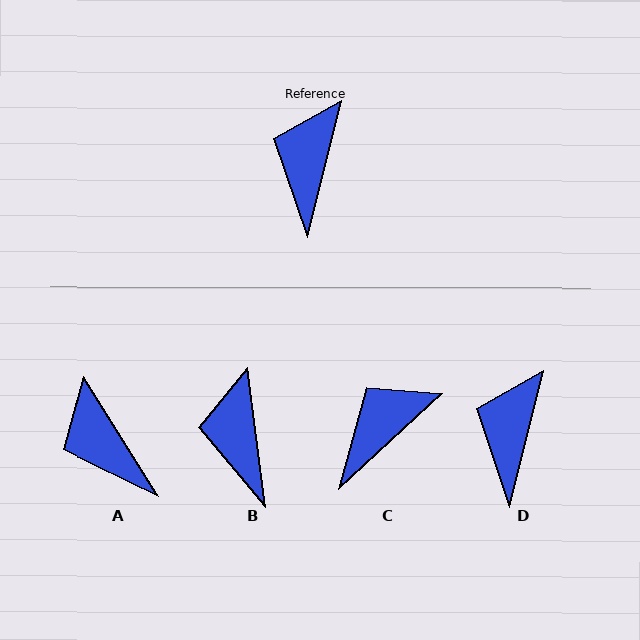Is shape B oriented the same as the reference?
No, it is off by about 22 degrees.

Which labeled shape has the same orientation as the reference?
D.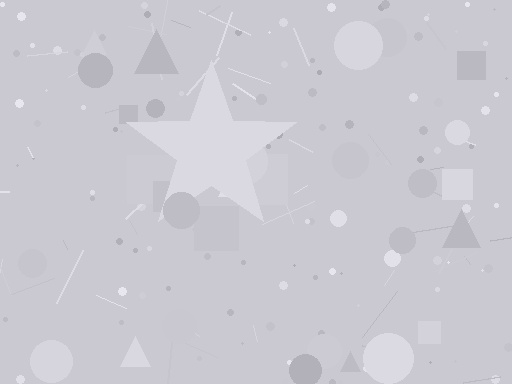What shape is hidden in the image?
A star is hidden in the image.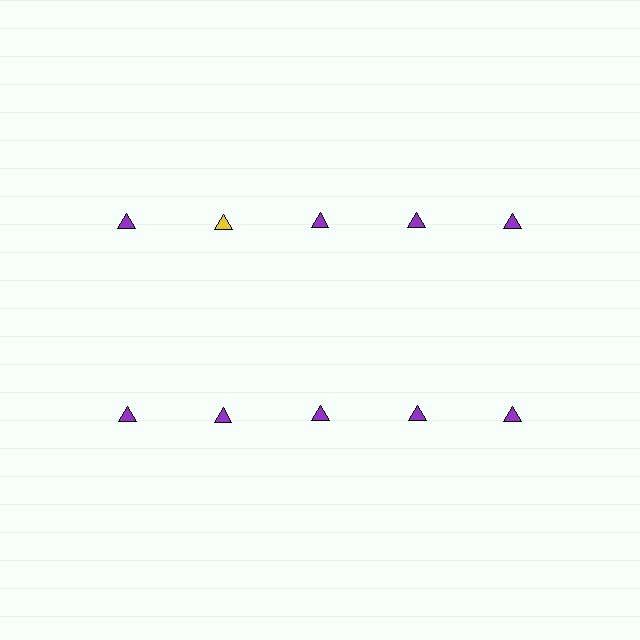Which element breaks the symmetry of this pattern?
The yellow triangle in the top row, second from left column breaks the symmetry. All other shapes are purple triangles.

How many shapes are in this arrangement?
There are 10 shapes arranged in a grid pattern.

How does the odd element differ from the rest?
It has a different color: yellow instead of purple.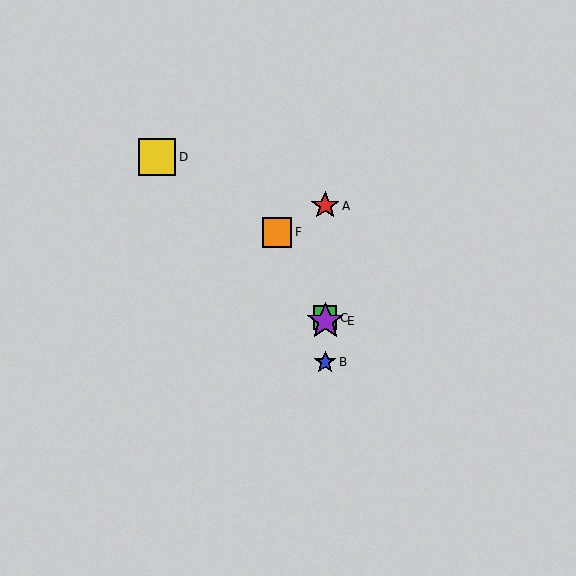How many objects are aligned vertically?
4 objects (A, B, C, E) are aligned vertically.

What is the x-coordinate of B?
Object B is at x≈325.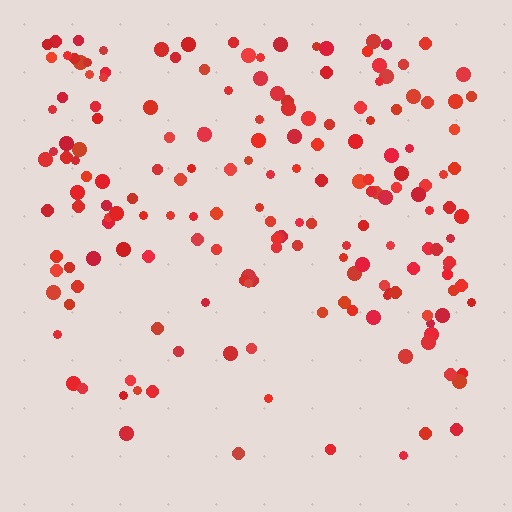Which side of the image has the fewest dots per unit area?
The bottom.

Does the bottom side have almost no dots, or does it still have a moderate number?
Still a moderate number, just noticeably fewer than the top.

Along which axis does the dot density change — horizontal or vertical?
Vertical.